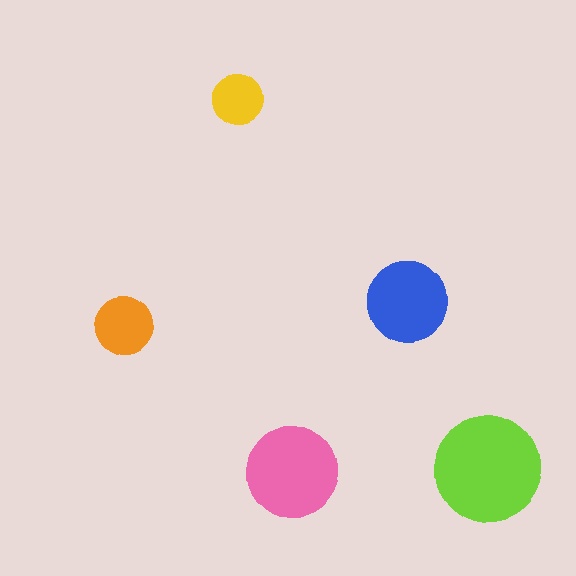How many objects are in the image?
There are 5 objects in the image.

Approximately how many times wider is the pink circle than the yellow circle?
About 2 times wider.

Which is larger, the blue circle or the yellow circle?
The blue one.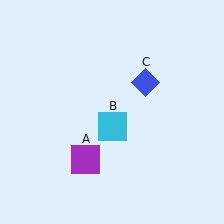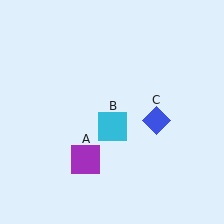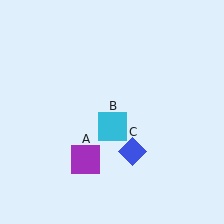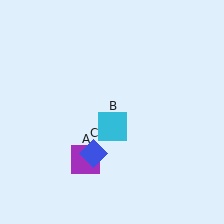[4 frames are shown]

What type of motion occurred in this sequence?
The blue diamond (object C) rotated clockwise around the center of the scene.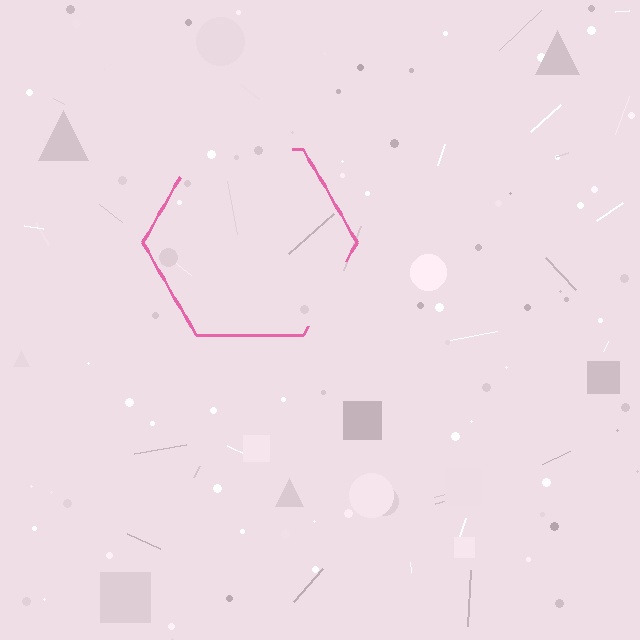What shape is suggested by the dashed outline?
The dashed outline suggests a hexagon.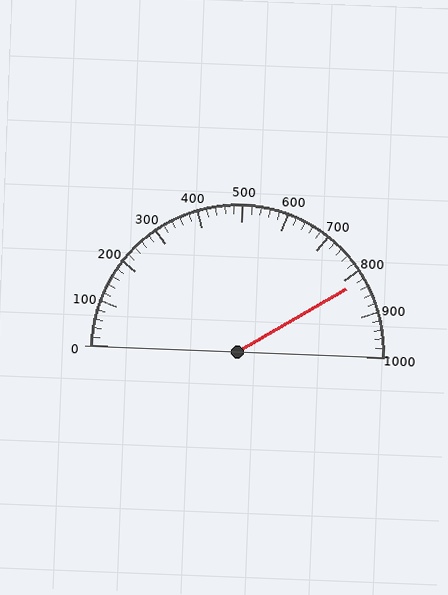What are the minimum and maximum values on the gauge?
The gauge ranges from 0 to 1000.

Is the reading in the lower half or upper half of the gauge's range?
The reading is in the upper half of the range (0 to 1000).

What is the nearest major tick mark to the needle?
The nearest major tick mark is 800.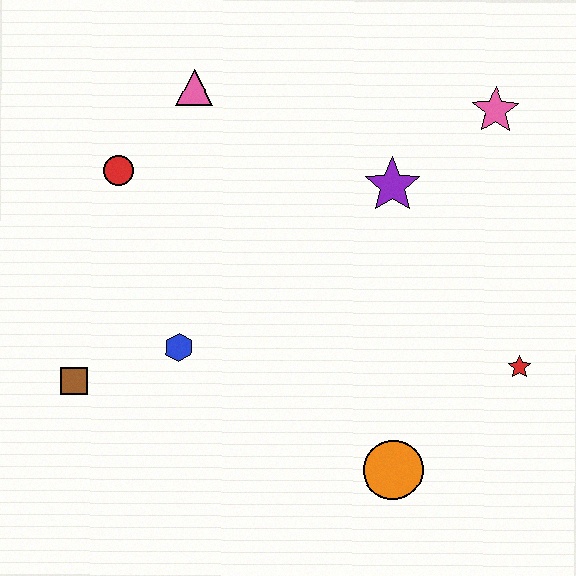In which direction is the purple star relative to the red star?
The purple star is above the red star.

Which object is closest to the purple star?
The pink star is closest to the purple star.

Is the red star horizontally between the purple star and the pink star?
No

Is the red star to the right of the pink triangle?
Yes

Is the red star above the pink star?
No